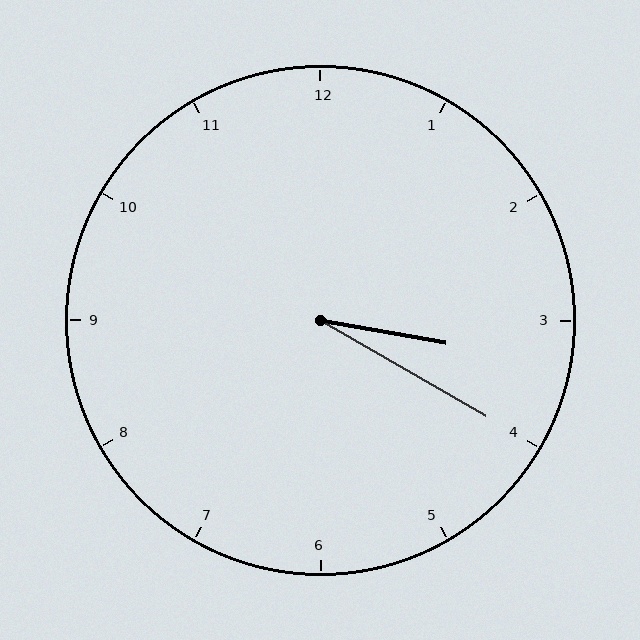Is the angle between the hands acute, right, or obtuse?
It is acute.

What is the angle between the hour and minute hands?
Approximately 20 degrees.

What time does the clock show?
3:20.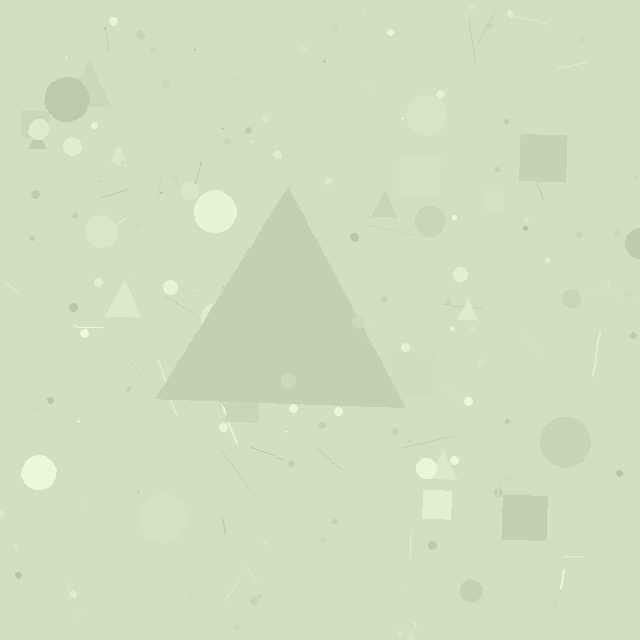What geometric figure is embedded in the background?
A triangle is embedded in the background.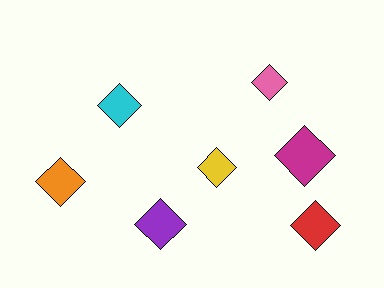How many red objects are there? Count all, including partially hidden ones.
There is 1 red object.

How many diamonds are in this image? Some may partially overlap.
There are 7 diamonds.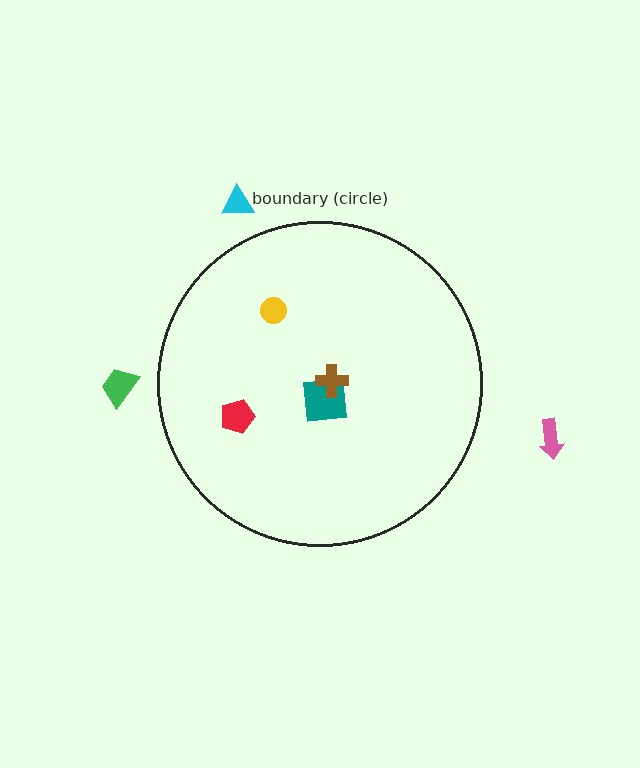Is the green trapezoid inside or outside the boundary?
Outside.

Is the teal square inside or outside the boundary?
Inside.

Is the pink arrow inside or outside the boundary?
Outside.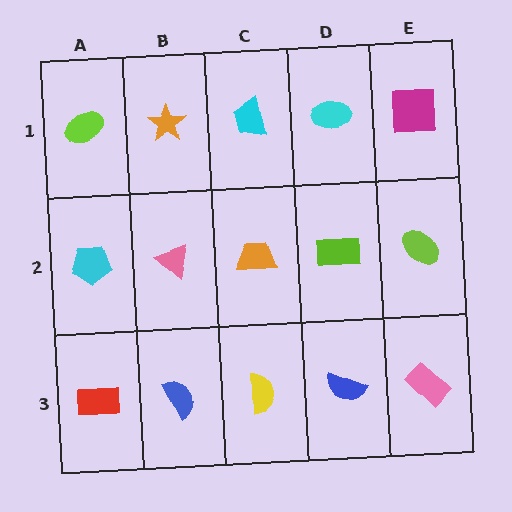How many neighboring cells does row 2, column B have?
4.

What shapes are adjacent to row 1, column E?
A lime ellipse (row 2, column E), a cyan ellipse (row 1, column D).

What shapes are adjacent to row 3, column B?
A pink triangle (row 2, column B), a red rectangle (row 3, column A), a yellow semicircle (row 3, column C).